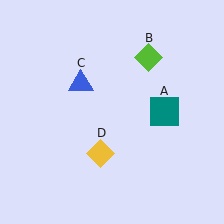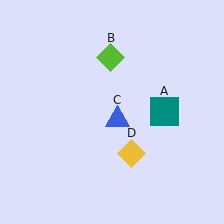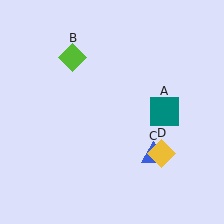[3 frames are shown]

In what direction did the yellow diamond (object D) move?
The yellow diamond (object D) moved right.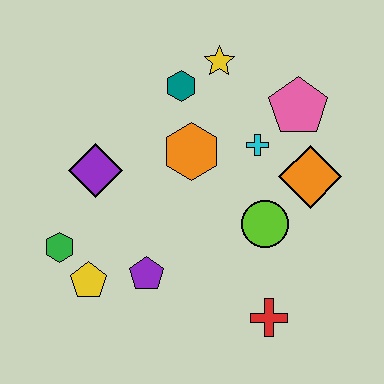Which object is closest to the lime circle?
The orange diamond is closest to the lime circle.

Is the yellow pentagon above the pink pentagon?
No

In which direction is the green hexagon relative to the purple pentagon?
The green hexagon is to the left of the purple pentagon.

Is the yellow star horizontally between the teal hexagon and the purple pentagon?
No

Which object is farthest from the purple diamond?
The red cross is farthest from the purple diamond.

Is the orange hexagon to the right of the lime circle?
No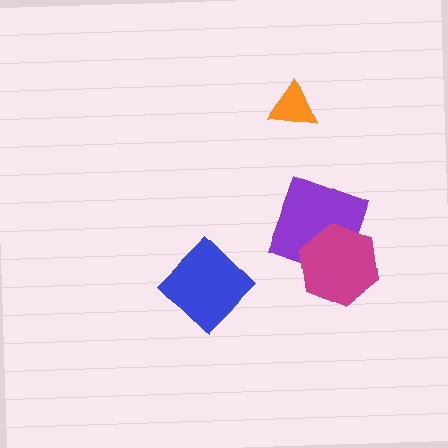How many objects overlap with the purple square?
1 object overlaps with the purple square.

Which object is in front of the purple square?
The magenta hexagon is in front of the purple square.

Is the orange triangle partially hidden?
No, no other shape covers it.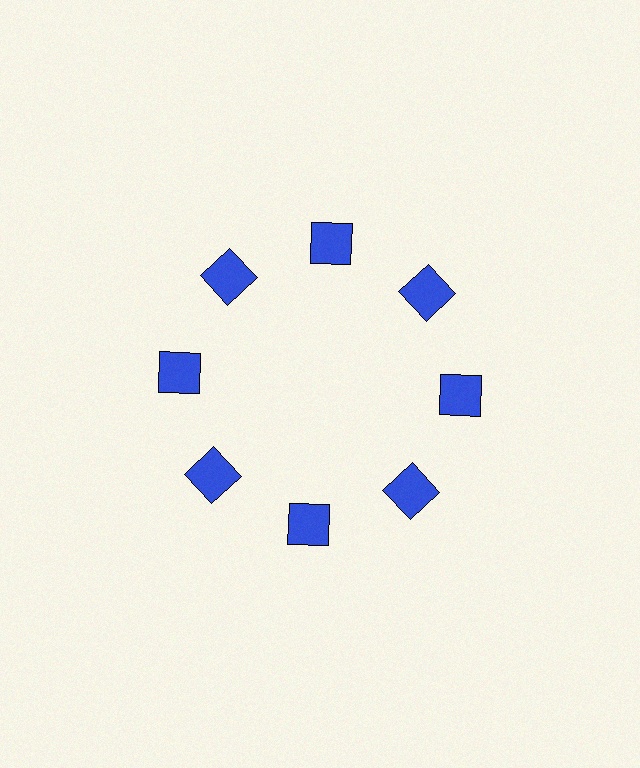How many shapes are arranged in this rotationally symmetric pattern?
There are 8 shapes, arranged in 8 groups of 1.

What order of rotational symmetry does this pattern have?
This pattern has 8-fold rotational symmetry.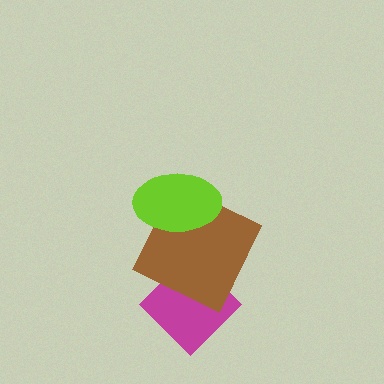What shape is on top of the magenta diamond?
The brown square is on top of the magenta diamond.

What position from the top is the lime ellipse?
The lime ellipse is 1st from the top.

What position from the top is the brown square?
The brown square is 2nd from the top.